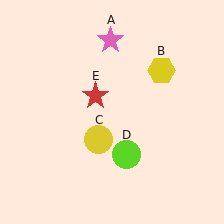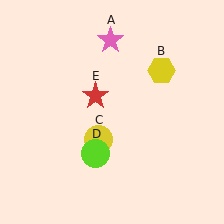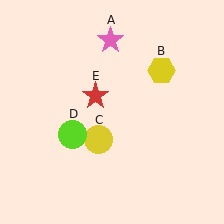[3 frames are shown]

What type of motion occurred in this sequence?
The lime circle (object D) rotated clockwise around the center of the scene.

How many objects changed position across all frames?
1 object changed position: lime circle (object D).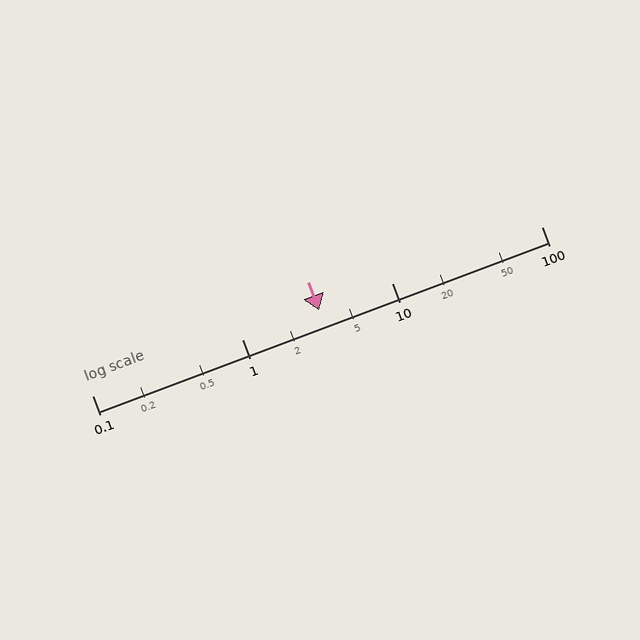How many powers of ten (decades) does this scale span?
The scale spans 3 decades, from 0.1 to 100.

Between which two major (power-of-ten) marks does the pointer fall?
The pointer is between 1 and 10.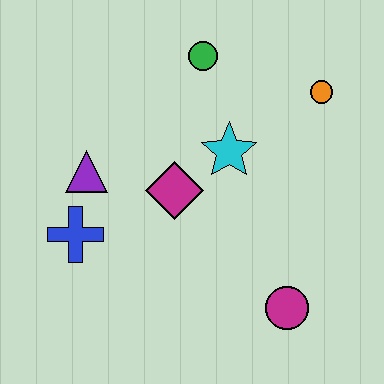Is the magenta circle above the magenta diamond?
No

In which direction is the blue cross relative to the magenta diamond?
The blue cross is to the left of the magenta diamond.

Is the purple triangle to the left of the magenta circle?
Yes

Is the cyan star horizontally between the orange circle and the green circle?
Yes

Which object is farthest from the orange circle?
The blue cross is farthest from the orange circle.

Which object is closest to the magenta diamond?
The cyan star is closest to the magenta diamond.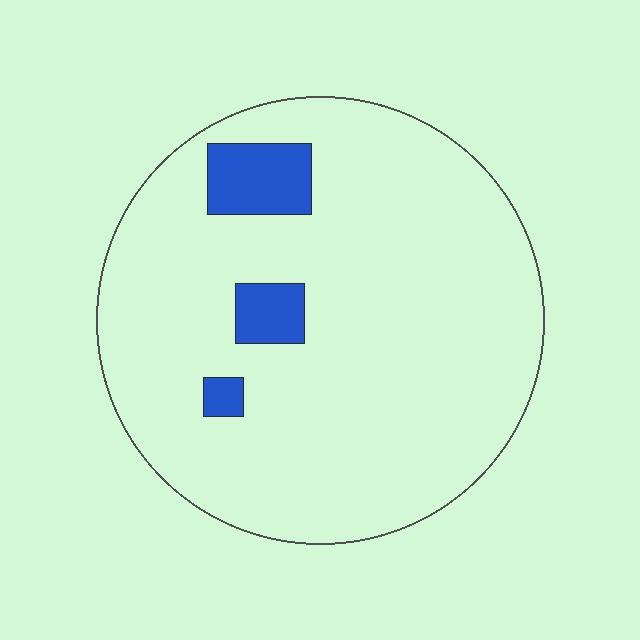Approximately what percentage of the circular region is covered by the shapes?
Approximately 10%.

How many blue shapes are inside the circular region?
3.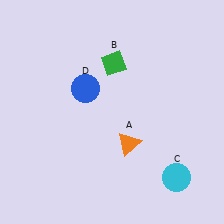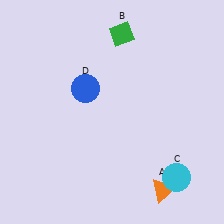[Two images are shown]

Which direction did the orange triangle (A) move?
The orange triangle (A) moved down.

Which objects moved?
The objects that moved are: the orange triangle (A), the green diamond (B).